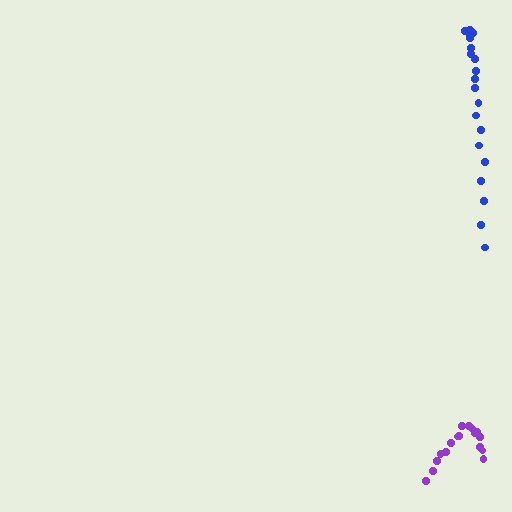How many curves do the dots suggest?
There are 2 distinct paths.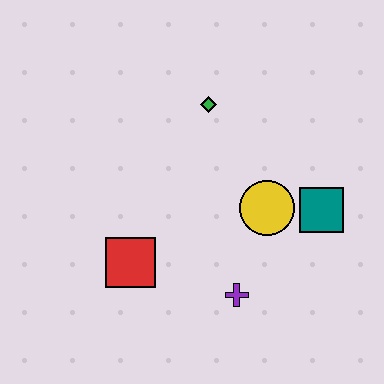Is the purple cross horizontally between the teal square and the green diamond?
Yes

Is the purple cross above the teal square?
No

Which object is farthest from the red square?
The teal square is farthest from the red square.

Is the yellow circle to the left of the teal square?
Yes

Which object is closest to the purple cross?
The yellow circle is closest to the purple cross.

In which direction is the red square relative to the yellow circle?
The red square is to the left of the yellow circle.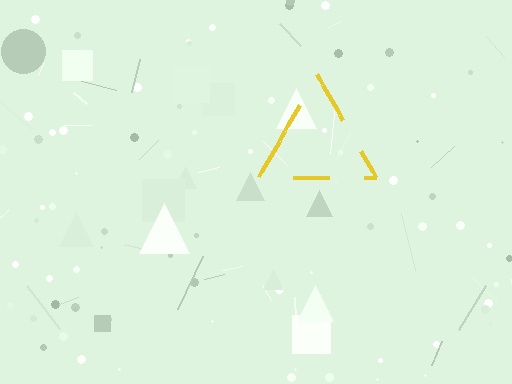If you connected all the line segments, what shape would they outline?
They would outline a triangle.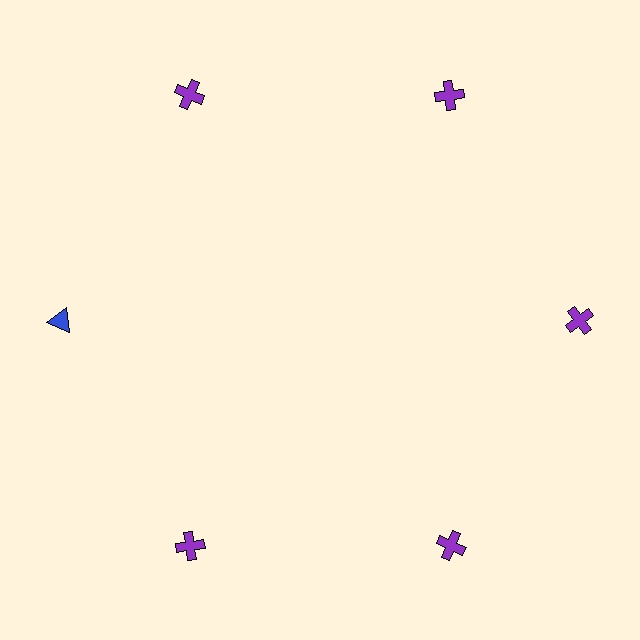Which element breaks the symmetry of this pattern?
The blue triangle at roughly the 9 o'clock position breaks the symmetry. All other shapes are purple crosses.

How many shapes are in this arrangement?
There are 6 shapes arranged in a ring pattern.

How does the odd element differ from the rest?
It differs in both color (blue instead of purple) and shape (triangle instead of cross).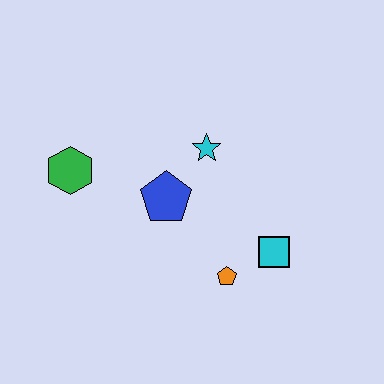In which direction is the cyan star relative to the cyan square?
The cyan star is above the cyan square.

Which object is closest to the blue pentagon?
The cyan star is closest to the blue pentagon.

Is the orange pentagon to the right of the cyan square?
No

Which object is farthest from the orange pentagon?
The green hexagon is farthest from the orange pentagon.